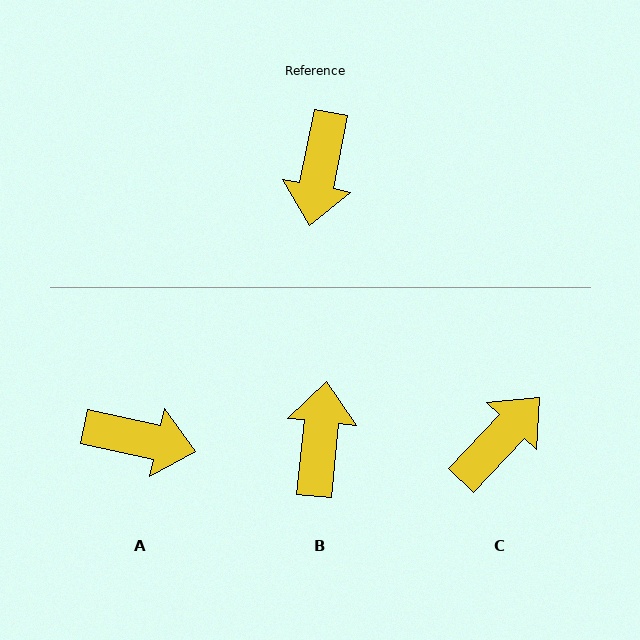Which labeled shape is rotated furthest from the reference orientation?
B, about 175 degrees away.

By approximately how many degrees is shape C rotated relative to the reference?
Approximately 148 degrees counter-clockwise.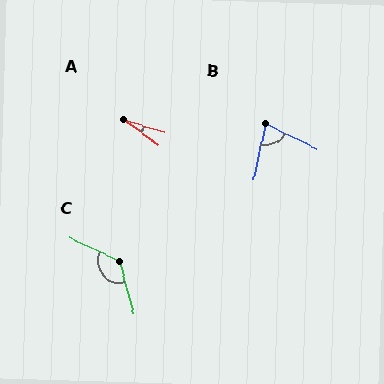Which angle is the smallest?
A, at approximately 19 degrees.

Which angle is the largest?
C, at approximately 130 degrees.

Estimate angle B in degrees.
Approximately 76 degrees.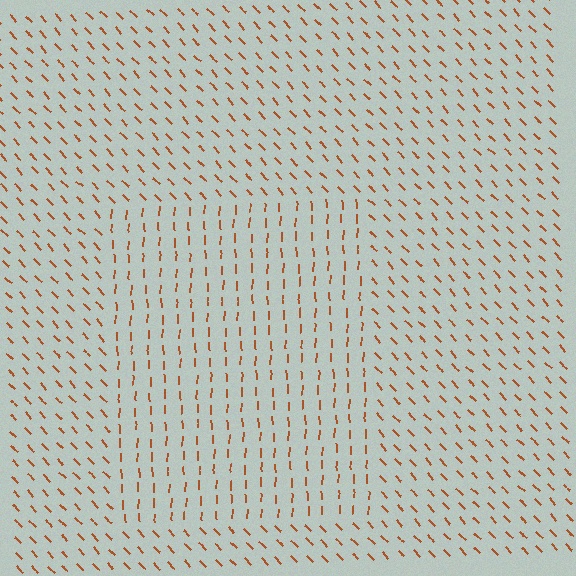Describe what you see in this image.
The image is filled with small brown line segments. A rectangle region in the image has lines oriented differently from the surrounding lines, creating a visible texture boundary.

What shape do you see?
I see a rectangle.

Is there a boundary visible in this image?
Yes, there is a texture boundary formed by a change in line orientation.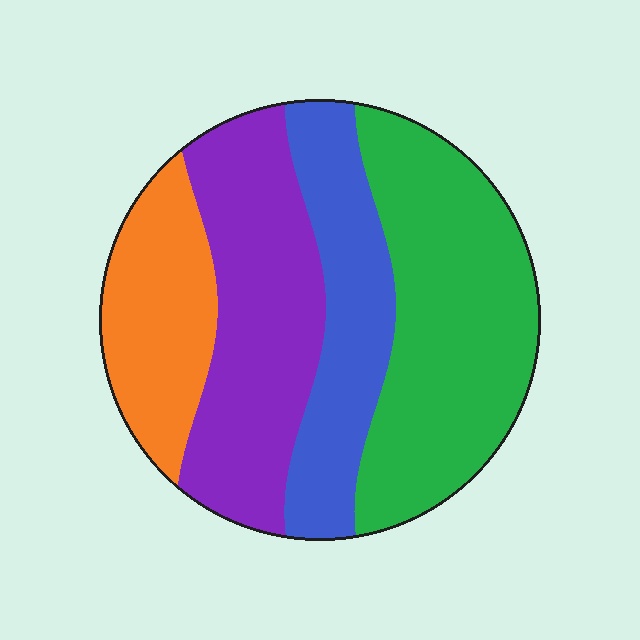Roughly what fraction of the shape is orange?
Orange covers roughly 15% of the shape.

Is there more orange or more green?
Green.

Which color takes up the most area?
Green, at roughly 35%.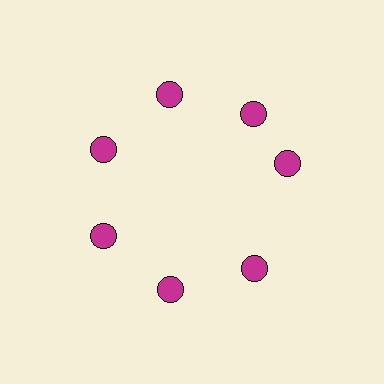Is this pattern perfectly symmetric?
No. The 7 magenta circles are arranged in a ring, but one element near the 3 o'clock position is rotated out of alignment along the ring, breaking the 7-fold rotational symmetry.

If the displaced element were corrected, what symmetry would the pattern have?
It would have 7-fold rotational symmetry — the pattern would map onto itself every 51 degrees.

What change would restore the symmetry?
The symmetry would be restored by rotating it back into even spacing with its neighbors so that all 7 circles sit at equal angles and equal distance from the center.